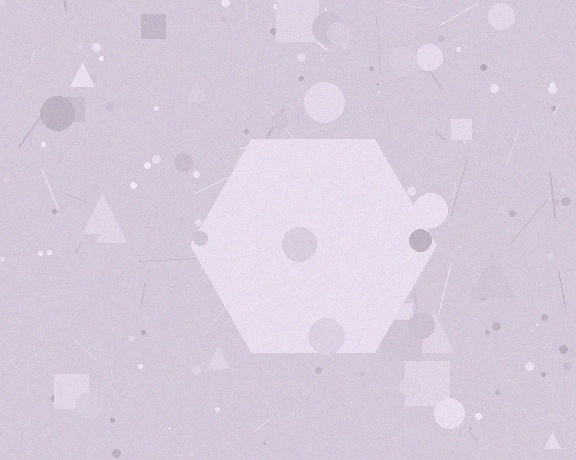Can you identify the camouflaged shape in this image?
The camouflaged shape is a hexagon.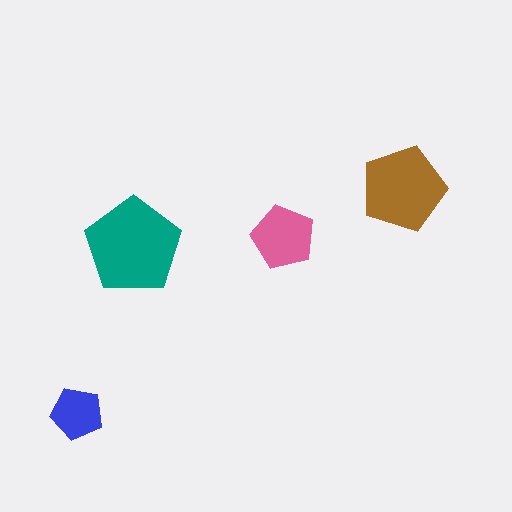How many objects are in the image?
There are 4 objects in the image.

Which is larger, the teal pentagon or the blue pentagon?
The teal one.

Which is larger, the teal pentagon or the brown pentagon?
The teal one.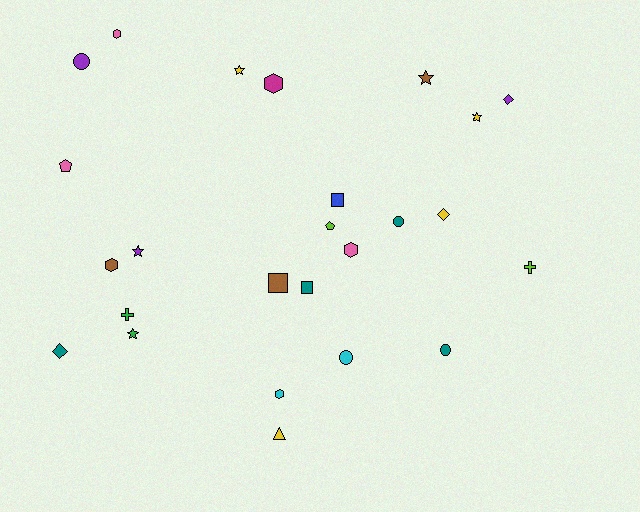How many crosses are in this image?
There are 2 crosses.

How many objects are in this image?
There are 25 objects.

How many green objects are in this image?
There are 2 green objects.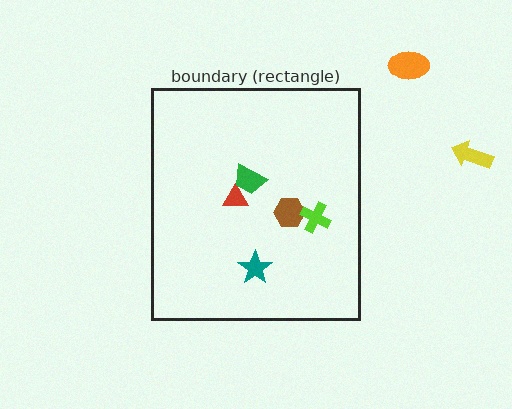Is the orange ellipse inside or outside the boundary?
Outside.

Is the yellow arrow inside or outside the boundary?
Outside.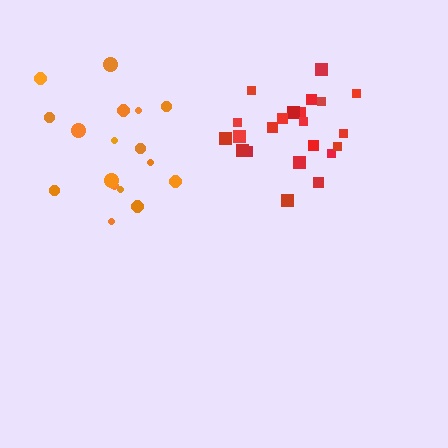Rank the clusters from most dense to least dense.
red, orange.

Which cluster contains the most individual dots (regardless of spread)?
Red (22).